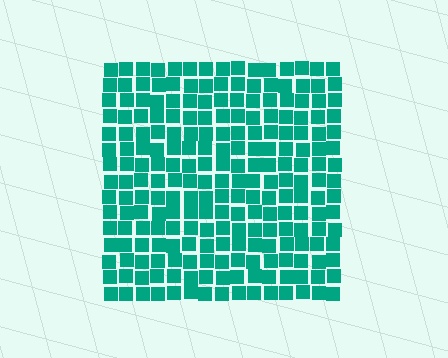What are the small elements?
The small elements are squares.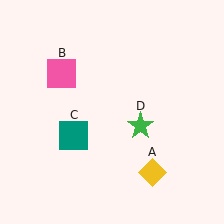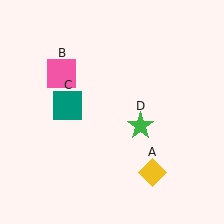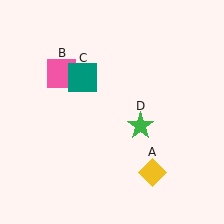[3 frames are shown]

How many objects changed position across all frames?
1 object changed position: teal square (object C).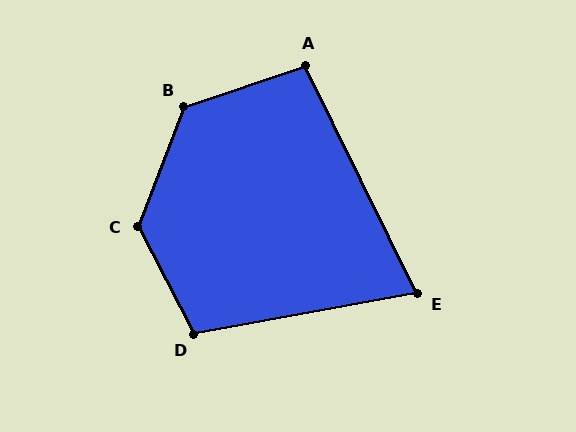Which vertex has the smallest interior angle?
E, at approximately 74 degrees.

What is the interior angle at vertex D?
Approximately 107 degrees (obtuse).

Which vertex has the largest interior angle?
C, at approximately 131 degrees.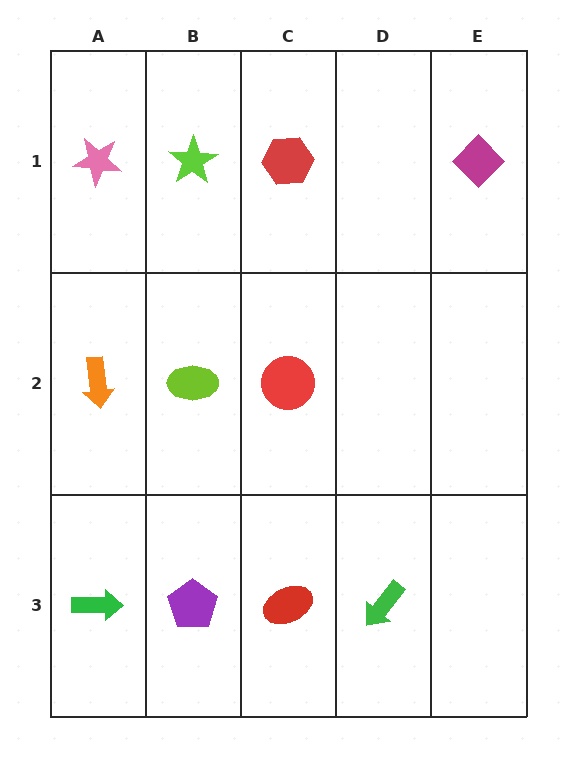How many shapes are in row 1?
4 shapes.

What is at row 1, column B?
A lime star.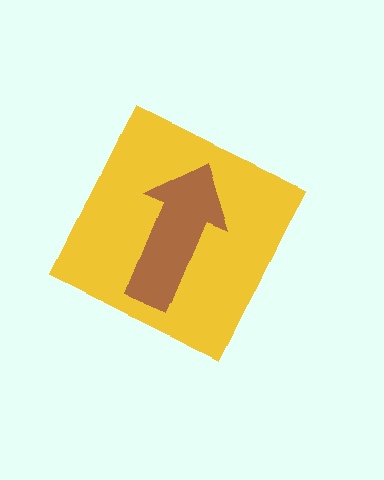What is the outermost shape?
The yellow diamond.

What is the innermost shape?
The brown arrow.